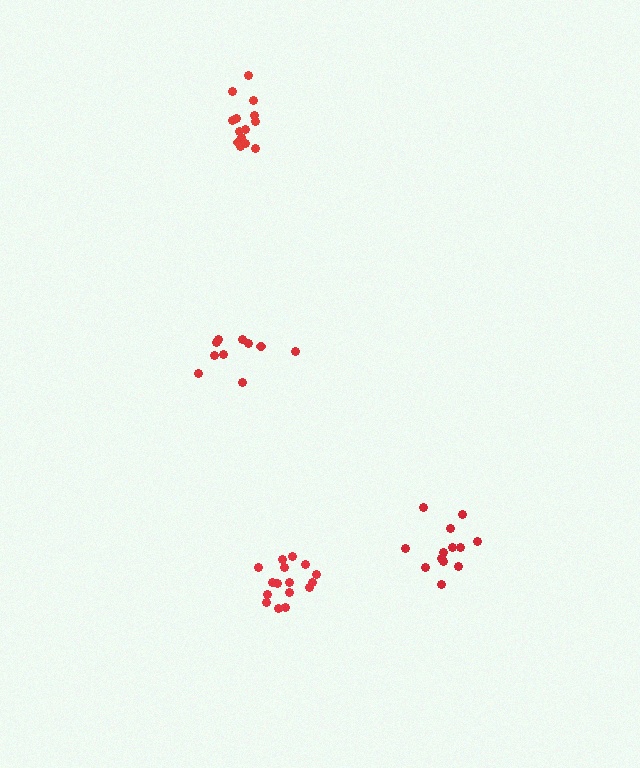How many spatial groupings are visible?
There are 4 spatial groupings.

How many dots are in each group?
Group 1: 14 dots, Group 2: 16 dots, Group 3: 10 dots, Group 4: 14 dots (54 total).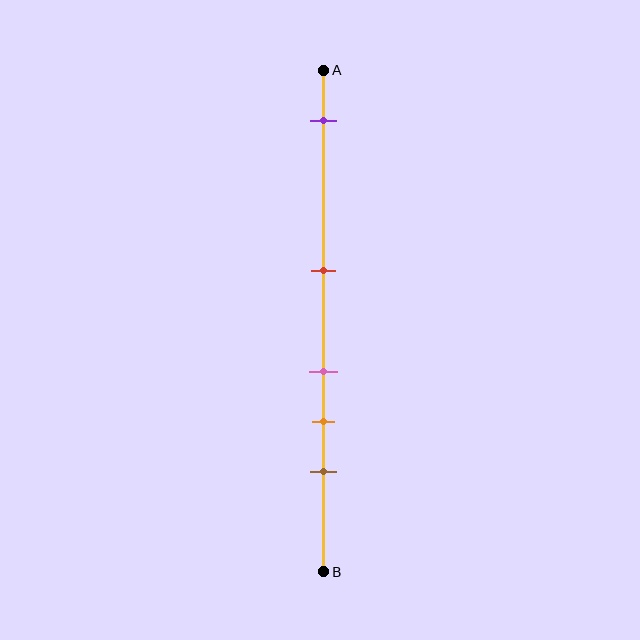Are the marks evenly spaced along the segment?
No, the marks are not evenly spaced.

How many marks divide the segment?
There are 5 marks dividing the segment.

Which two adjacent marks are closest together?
The pink and orange marks are the closest adjacent pair.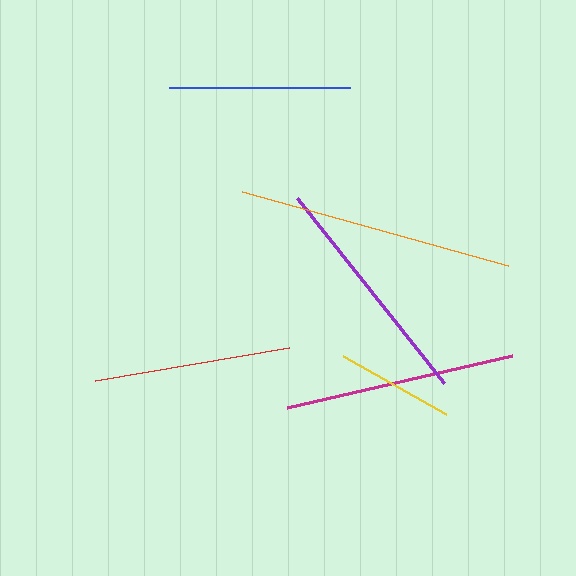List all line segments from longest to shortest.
From longest to shortest: orange, purple, magenta, red, blue, yellow.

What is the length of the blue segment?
The blue segment is approximately 181 pixels long.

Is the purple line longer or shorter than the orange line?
The orange line is longer than the purple line.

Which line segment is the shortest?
The yellow line is the shortest at approximately 118 pixels.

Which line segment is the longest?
The orange line is the longest at approximately 276 pixels.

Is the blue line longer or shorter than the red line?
The red line is longer than the blue line.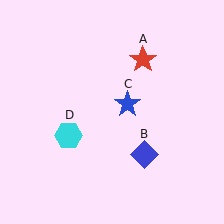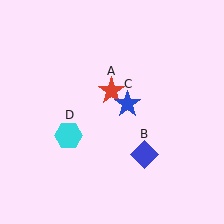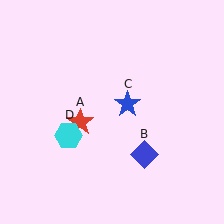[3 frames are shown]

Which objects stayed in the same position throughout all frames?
Blue diamond (object B) and blue star (object C) and cyan hexagon (object D) remained stationary.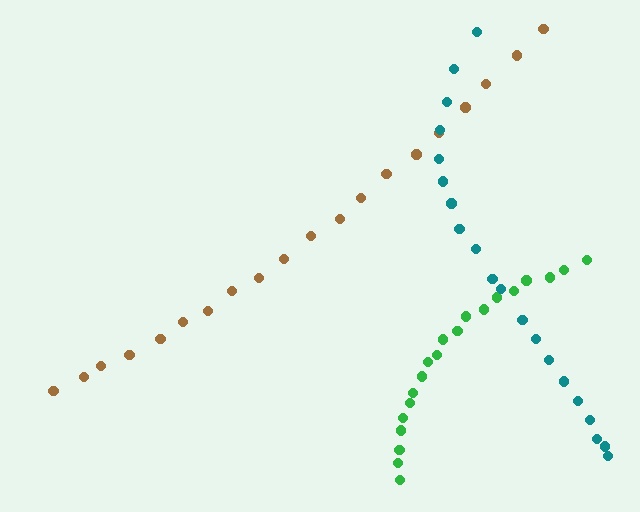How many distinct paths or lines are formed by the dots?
There are 3 distinct paths.